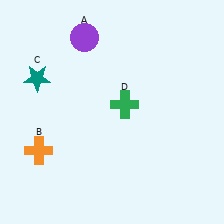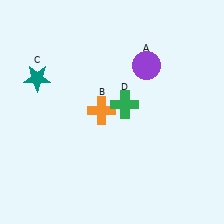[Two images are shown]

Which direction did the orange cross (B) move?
The orange cross (B) moved right.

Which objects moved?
The objects that moved are: the purple circle (A), the orange cross (B).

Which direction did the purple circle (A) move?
The purple circle (A) moved right.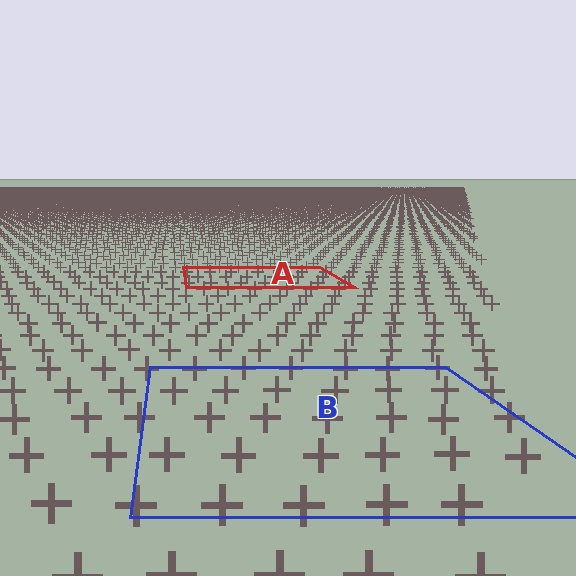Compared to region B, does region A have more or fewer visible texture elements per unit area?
Region A has more texture elements per unit area — they are packed more densely because it is farther away.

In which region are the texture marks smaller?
The texture marks are smaller in region A, because it is farther away.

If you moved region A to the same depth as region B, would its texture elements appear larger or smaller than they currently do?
They would appear larger. At a closer depth, the same texture elements are projected at a bigger on-screen size.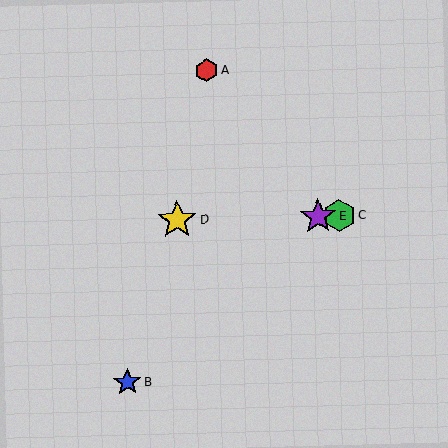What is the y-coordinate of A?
Object A is at y≈70.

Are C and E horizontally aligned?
Yes, both are at y≈216.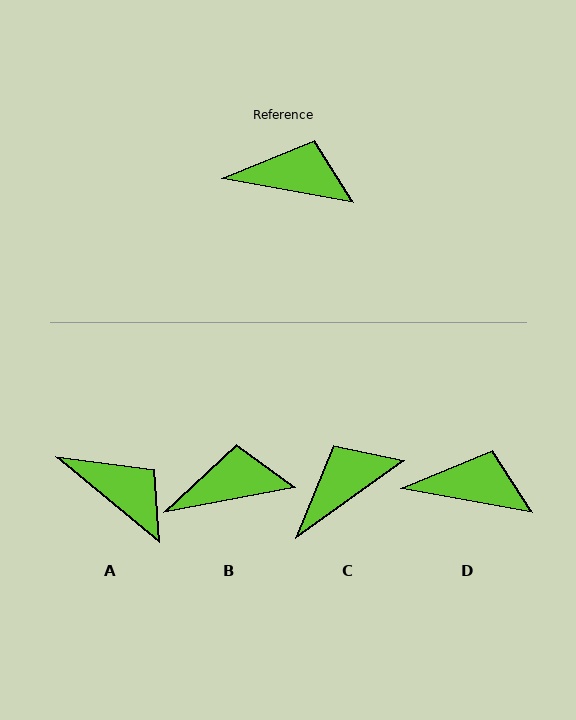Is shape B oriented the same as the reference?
No, it is off by about 21 degrees.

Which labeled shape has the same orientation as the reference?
D.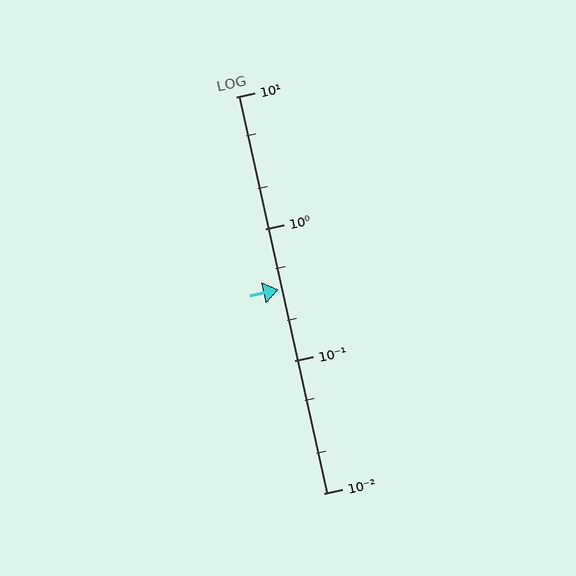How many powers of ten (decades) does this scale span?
The scale spans 3 decades, from 0.01 to 10.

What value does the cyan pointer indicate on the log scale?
The pointer indicates approximately 0.35.